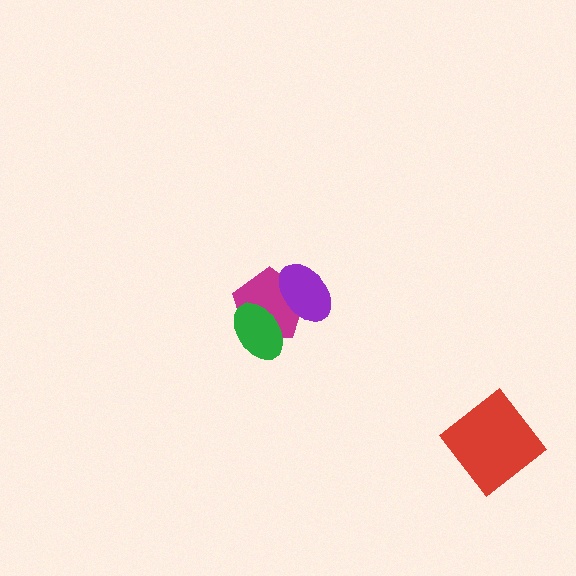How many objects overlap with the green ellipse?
1 object overlaps with the green ellipse.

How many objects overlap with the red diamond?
0 objects overlap with the red diamond.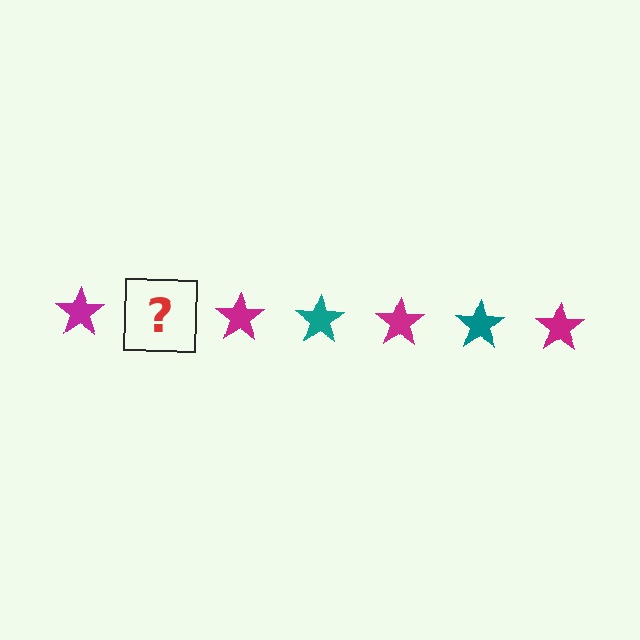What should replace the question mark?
The question mark should be replaced with a teal star.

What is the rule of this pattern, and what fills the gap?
The rule is that the pattern cycles through magenta, teal stars. The gap should be filled with a teal star.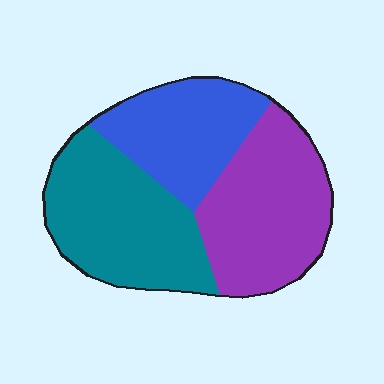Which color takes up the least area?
Blue, at roughly 25%.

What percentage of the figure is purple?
Purple takes up between a third and a half of the figure.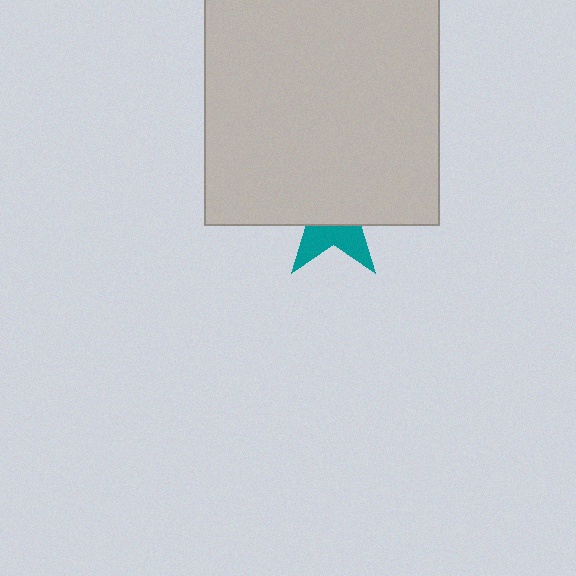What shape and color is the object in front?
The object in front is a light gray square.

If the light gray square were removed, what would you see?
You would see the complete teal star.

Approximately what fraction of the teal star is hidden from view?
Roughly 64% of the teal star is hidden behind the light gray square.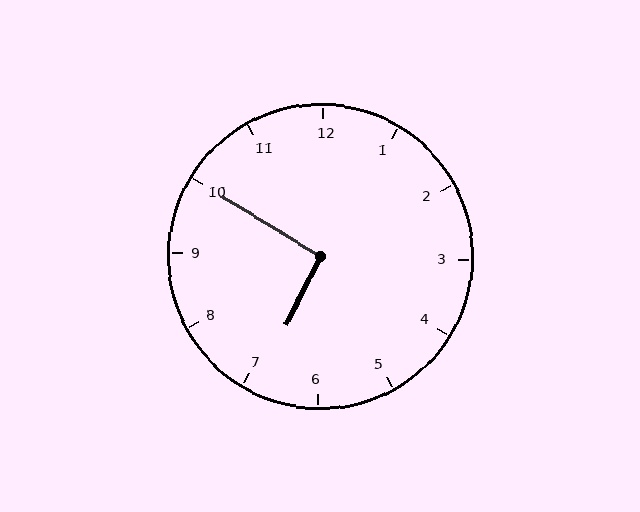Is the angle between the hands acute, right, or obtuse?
It is right.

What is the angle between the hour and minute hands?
Approximately 95 degrees.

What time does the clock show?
6:50.